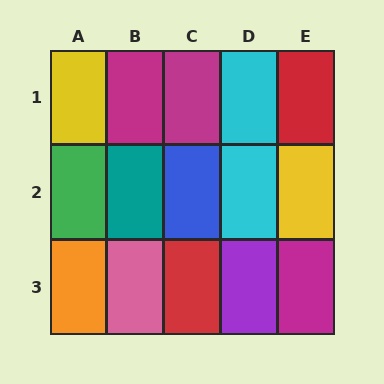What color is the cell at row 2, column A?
Green.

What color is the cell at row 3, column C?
Red.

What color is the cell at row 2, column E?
Yellow.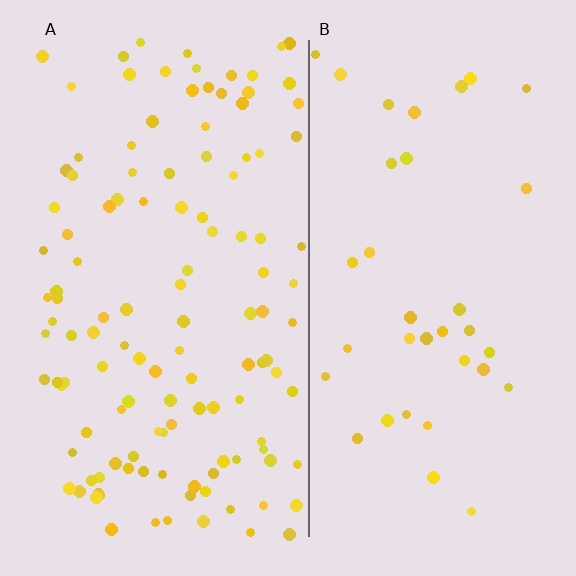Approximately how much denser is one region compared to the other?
Approximately 3.3× — region A over region B.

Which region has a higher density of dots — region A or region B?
A (the left).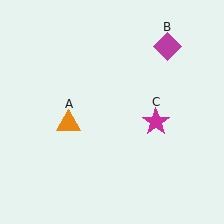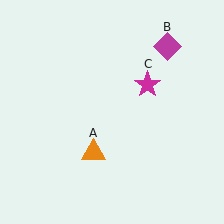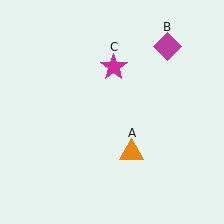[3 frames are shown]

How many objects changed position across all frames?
2 objects changed position: orange triangle (object A), magenta star (object C).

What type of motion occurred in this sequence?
The orange triangle (object A), magenta star (object C) rotated counterclockwise around the center of the scene.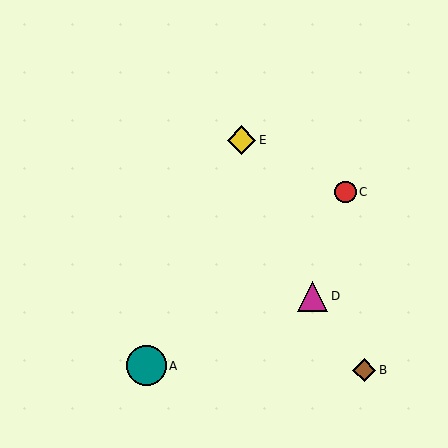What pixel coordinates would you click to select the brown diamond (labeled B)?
Click at (364, 370) to select the brown diamond B.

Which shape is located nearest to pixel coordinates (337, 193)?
The red circle (labeled C) at (346, 192) is nearest to that location.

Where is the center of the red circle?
The center of the red circle is at (346, 192).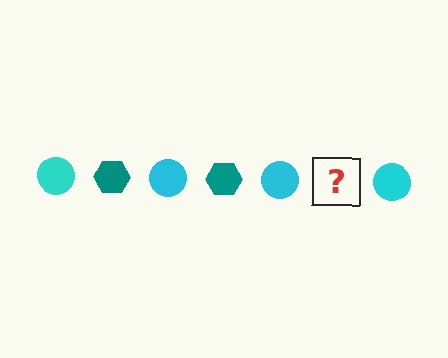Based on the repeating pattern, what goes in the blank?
The blank should be a teal hexagon.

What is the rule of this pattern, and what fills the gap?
The rule is that the pattern alternates between cyan circle and teal hexagon. The gap should be filled with a teal hexagon.